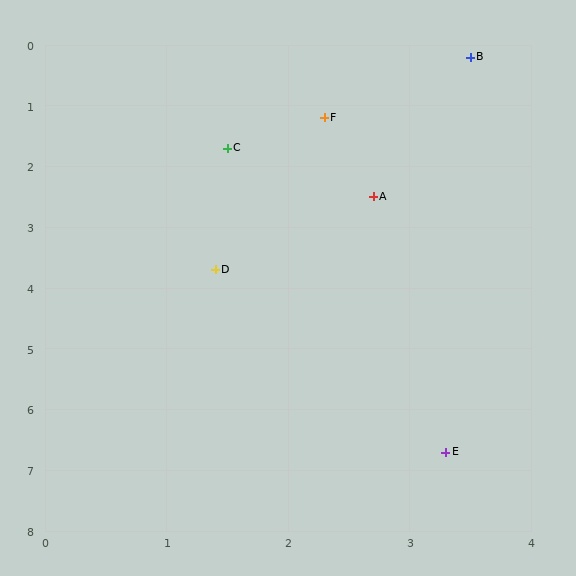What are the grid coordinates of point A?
Point A is at approximately (2.7, 2.5).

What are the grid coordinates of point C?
Point C is at approximately (1.5, 1.7).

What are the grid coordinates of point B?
Point B is at approximately (3.5, 0.2).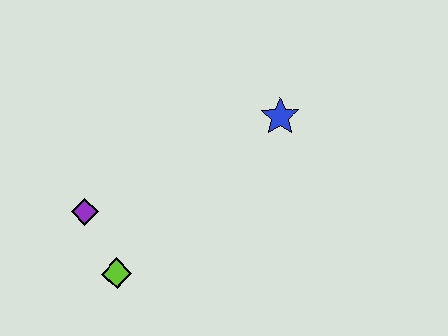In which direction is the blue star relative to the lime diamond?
The blue star is to the right of the lime diamond.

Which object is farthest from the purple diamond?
The blue star is farthest from the purple diamond.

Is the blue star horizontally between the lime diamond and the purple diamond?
No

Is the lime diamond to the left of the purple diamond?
No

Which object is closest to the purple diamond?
The lime diamond is closest to the purple diamond.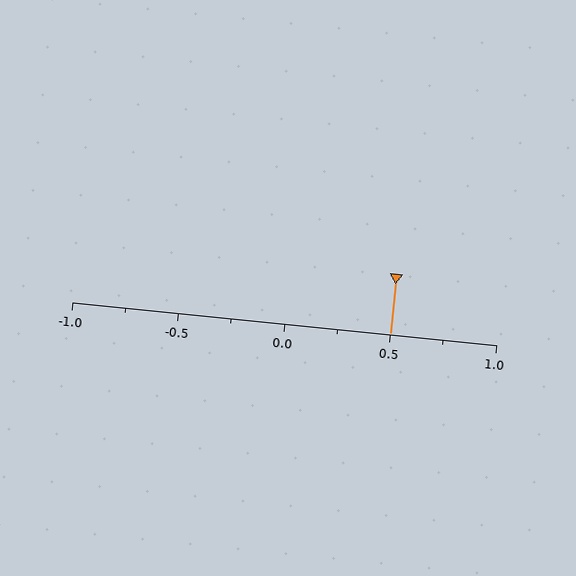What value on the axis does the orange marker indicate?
The marker indicates approximately 0.5.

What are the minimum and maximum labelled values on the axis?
The axis runs from -1.0 to 1.0.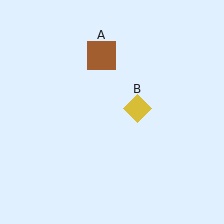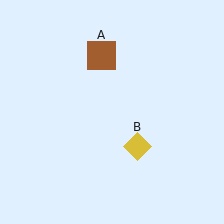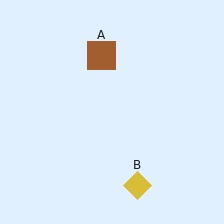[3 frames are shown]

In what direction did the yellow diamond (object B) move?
The yellow diamond (object B) moved down.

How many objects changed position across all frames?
1 object changed position: yellow diamond (object B).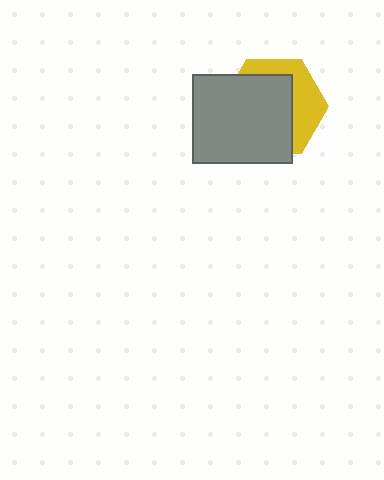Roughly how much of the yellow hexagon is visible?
A small part of it is visible (roughly 36%).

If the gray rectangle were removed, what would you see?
You would see the complete yellow hexagon.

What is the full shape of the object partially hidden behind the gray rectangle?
The partially hidden object is a yellow hexagon.